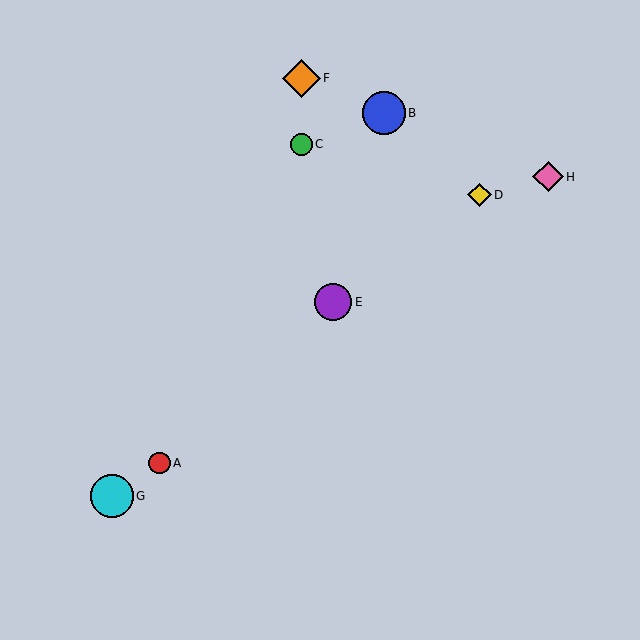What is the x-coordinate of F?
Object F is at x≈301.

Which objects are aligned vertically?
Objects C, F are aligned vertically.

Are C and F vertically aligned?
Yes, both are at x≈301.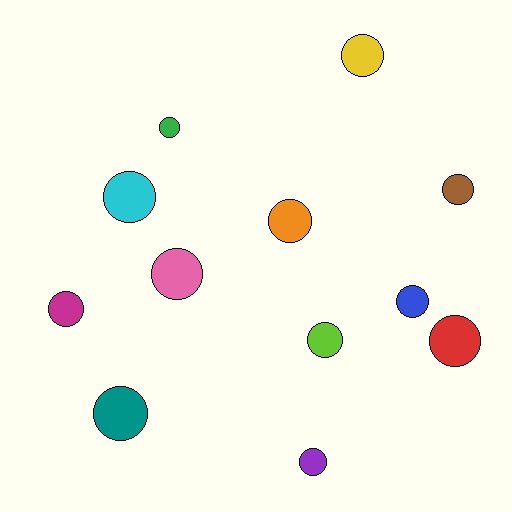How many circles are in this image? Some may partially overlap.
There are 12 circles.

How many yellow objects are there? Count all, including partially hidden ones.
There is 1 yellow object.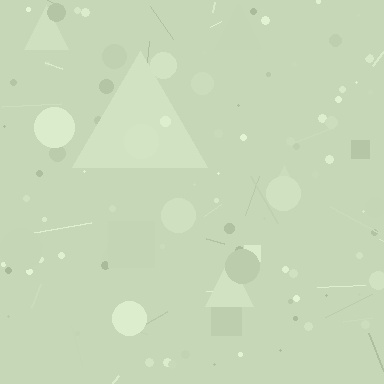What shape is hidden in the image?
A triangle is hidden in the image.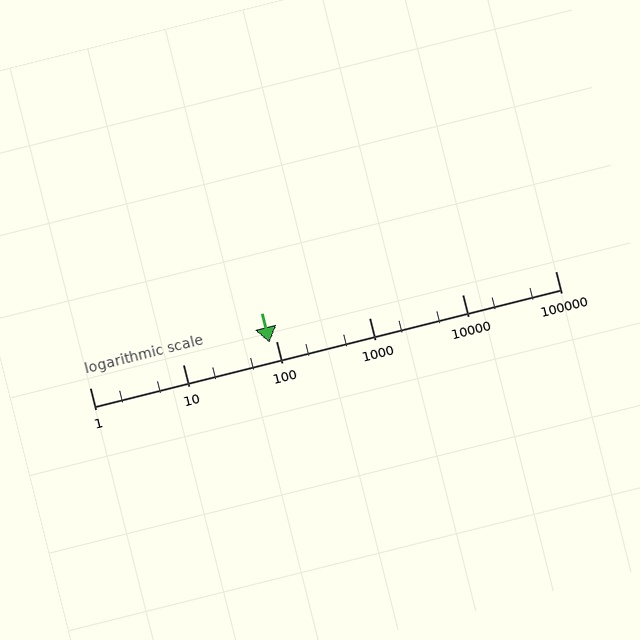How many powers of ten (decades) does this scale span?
The scale spans 5 decades, from 1 to 100000.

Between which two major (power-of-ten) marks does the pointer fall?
The pointer is between 10 and 100.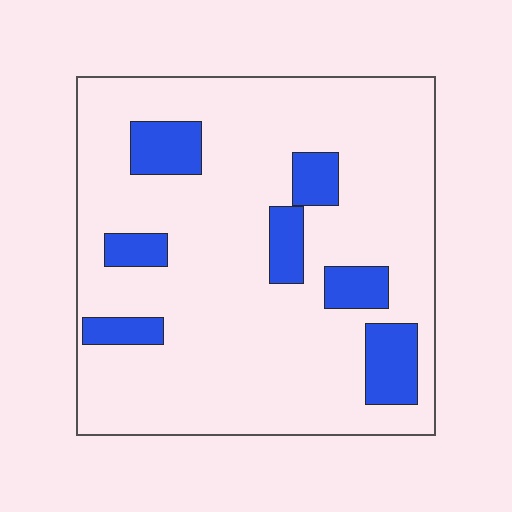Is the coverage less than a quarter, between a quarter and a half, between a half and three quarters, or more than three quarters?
Less than a quarter.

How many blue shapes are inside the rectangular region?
7.